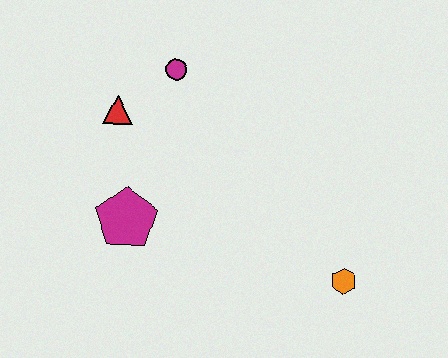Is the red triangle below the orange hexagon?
No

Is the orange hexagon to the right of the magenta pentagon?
Yes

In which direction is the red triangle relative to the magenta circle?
The red triangle is to the left of the magenta circle.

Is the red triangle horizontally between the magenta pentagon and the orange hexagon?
No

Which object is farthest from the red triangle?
The orange hexagon is farthest from the red triangle.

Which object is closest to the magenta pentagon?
The red triangle is closest to the magenta pentagon.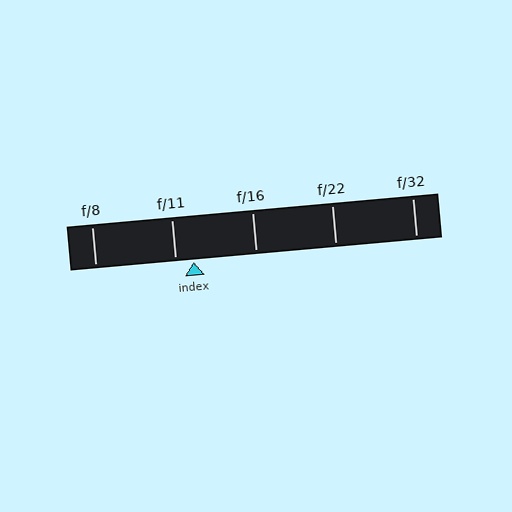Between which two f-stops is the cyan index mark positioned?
The index mark is between f/11 and f/16.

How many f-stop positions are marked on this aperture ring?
There are 5 f-stop positions marked.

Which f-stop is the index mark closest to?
The index mark is closest to f/11.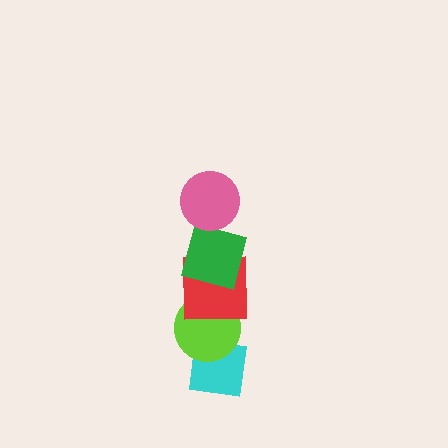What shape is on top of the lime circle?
The red square is on top of the lime circle.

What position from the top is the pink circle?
The pink circle is 1st from the top.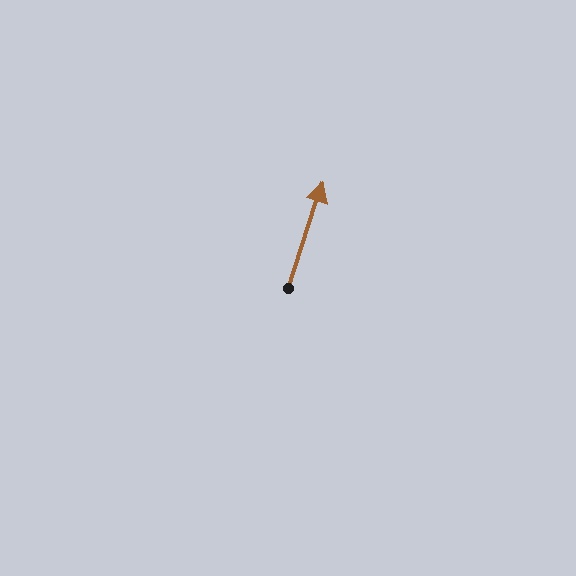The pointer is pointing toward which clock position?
Roughly 1 o'clock.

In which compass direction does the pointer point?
North.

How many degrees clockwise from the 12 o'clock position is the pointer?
Approximately 18 degrees.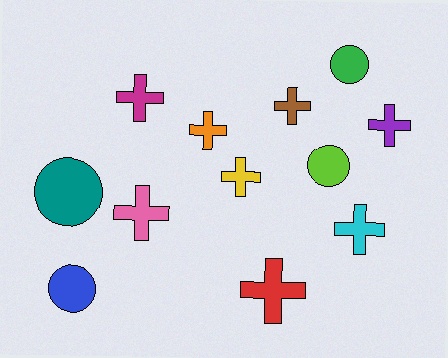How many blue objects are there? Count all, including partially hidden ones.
There is 1 blue object.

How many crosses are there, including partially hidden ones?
There are 8 crosses.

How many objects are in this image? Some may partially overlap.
There are 12 objects.